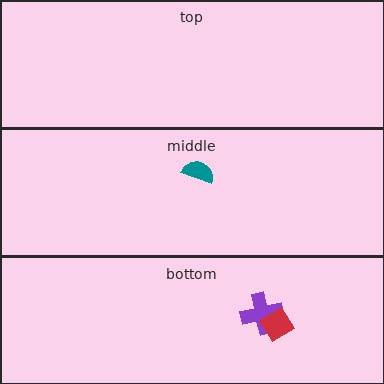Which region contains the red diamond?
The bottom region.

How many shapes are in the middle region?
1.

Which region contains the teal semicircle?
The middle region.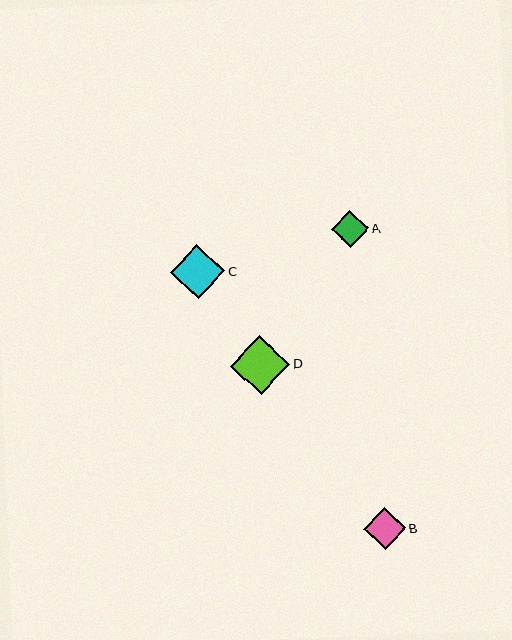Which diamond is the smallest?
Diamond A is the smallest with a size of approximately 37 pixels.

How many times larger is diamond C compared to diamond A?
Diamond C is approximately 1.5 times the size of diamond A.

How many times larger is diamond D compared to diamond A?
Diamond D is approximately 1.6 times the size of diamond A.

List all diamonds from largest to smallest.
From largest to smallest: D, C, B, A.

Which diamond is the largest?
Diamond D is the largest with a size of approximately 59 pixels.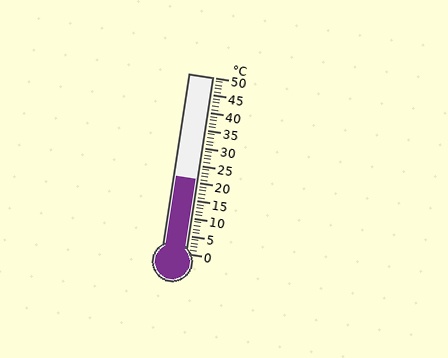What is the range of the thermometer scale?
The thermometer scale ranges from 0°C to 50°C.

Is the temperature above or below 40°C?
The temperature is below 40°C.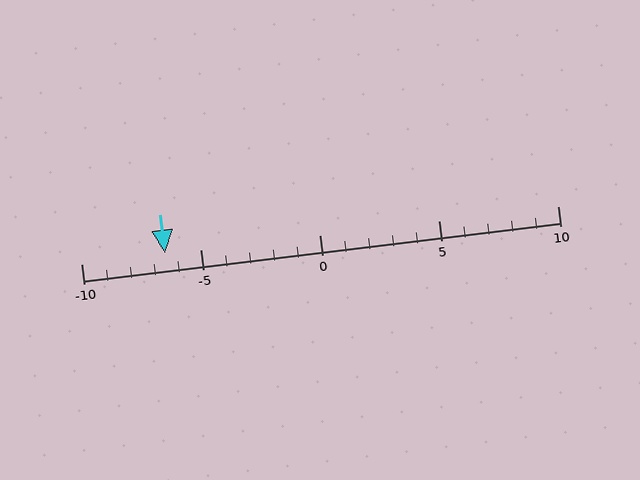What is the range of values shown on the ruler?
The ruler shows values from -10 to 10.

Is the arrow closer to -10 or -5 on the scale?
The arrow is closer to -5.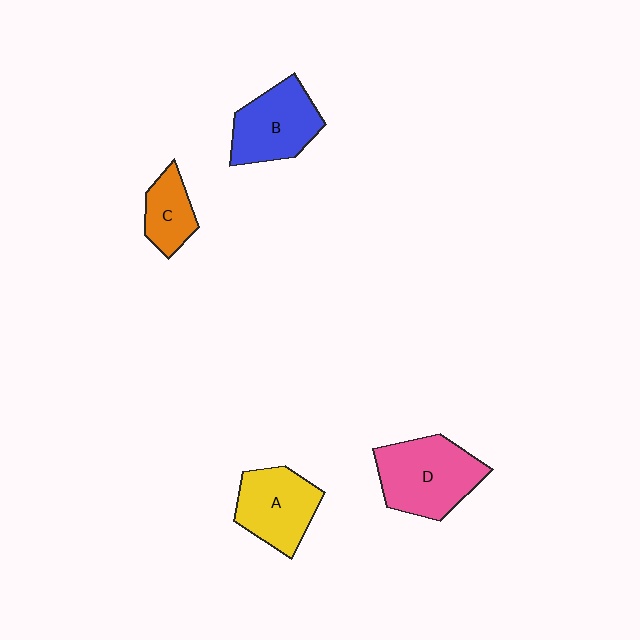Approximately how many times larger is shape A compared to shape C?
Approximately 1.6 times.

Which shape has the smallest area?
Shape C (orange).